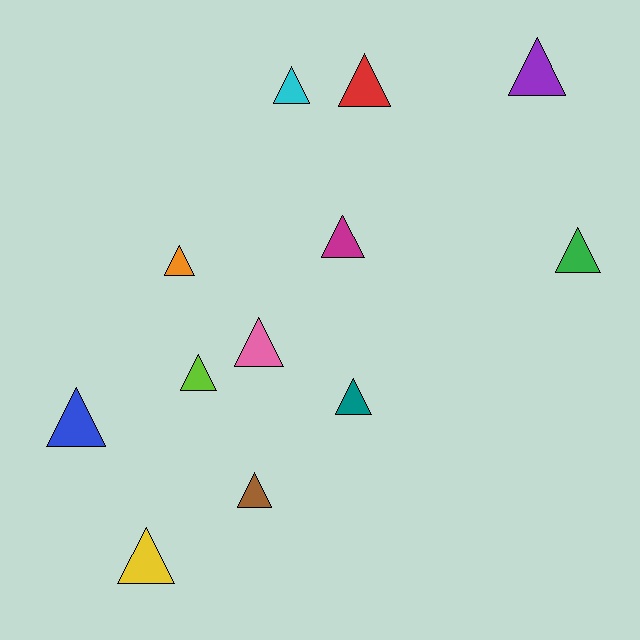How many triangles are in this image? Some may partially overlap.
There are 12 triangles.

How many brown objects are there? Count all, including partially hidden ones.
There is 1 brown object.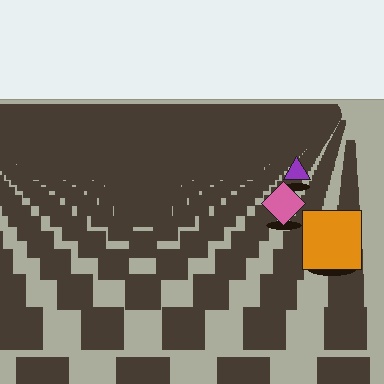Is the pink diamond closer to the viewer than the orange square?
No. The orange square is closer — you can tell from the texture gradient: the ground texture is coarser near it.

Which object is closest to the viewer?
The orange square is closest. The texture marks near it are larger and more spread out.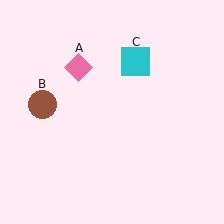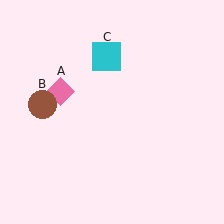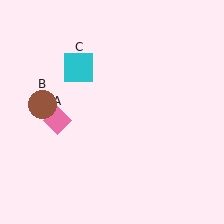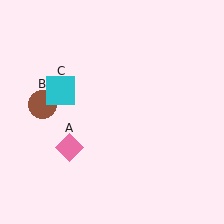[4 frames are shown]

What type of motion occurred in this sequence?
The pink diamond (object A), cyan square (object C) rotated counterclockwise around the center of the scene.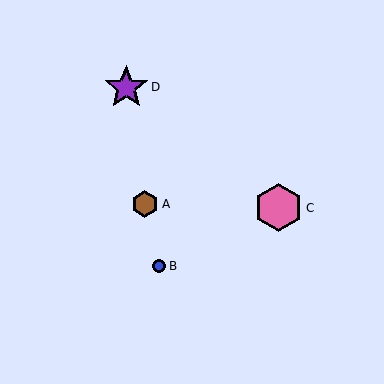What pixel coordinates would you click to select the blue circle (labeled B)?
Click at (159, 266) to select the blue circle B.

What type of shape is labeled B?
Shape B is a blue circle.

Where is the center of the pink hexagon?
The center of the pink hexagon is at (279, 208).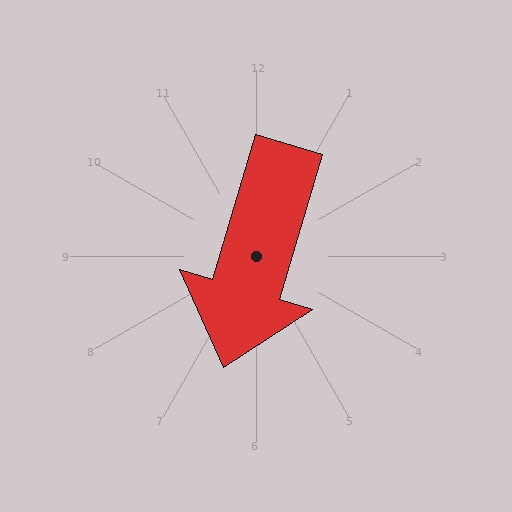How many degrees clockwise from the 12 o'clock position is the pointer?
Approximately 196 degrees.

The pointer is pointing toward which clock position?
Roughly 7 o'clock.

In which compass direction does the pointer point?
South.